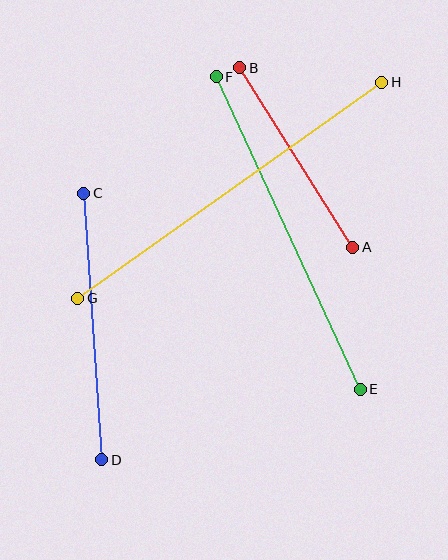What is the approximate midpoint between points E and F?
The midpoint is at approximately (288, 233) pixels.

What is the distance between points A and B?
The distance is approximately 212 pixels.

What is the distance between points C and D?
The distance is approximately 267 pixels.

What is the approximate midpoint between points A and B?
The midpoint is at approximately (296, 158) pixels.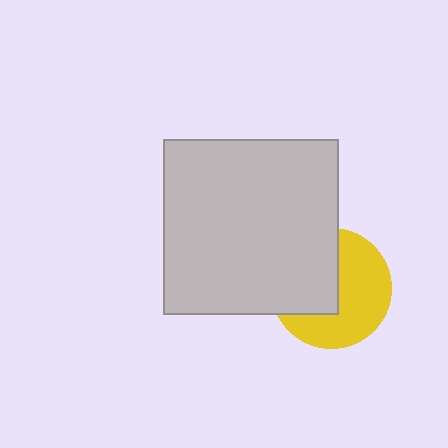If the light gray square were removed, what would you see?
You would see the complete yellow circle.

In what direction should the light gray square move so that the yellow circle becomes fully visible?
The light gray square should move left. That is the shortest direction to clear the overlap and leave the yellow circle fully visible.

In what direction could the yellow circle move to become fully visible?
The yellow circle could move right. That would shift it out from behind the light gray square entirely.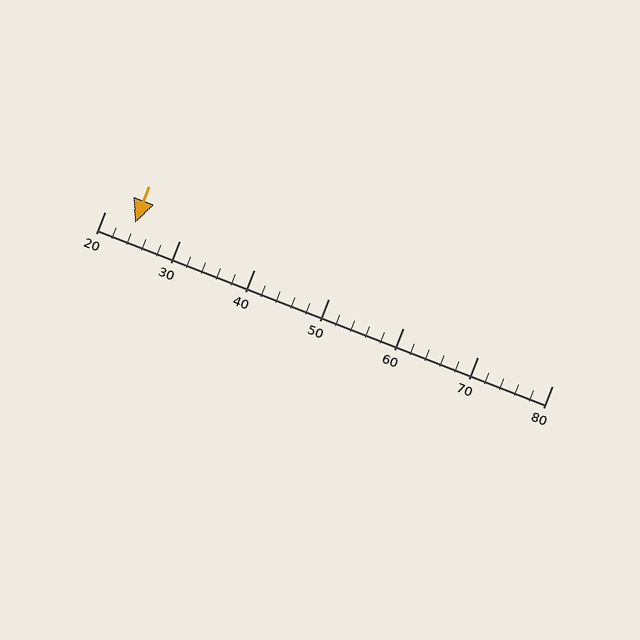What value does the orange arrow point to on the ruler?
The orange arrow points to approximately 24.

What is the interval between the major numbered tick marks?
The major tick marks are spaced 10 units apart.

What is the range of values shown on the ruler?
The ruler shows values from 20 to 80.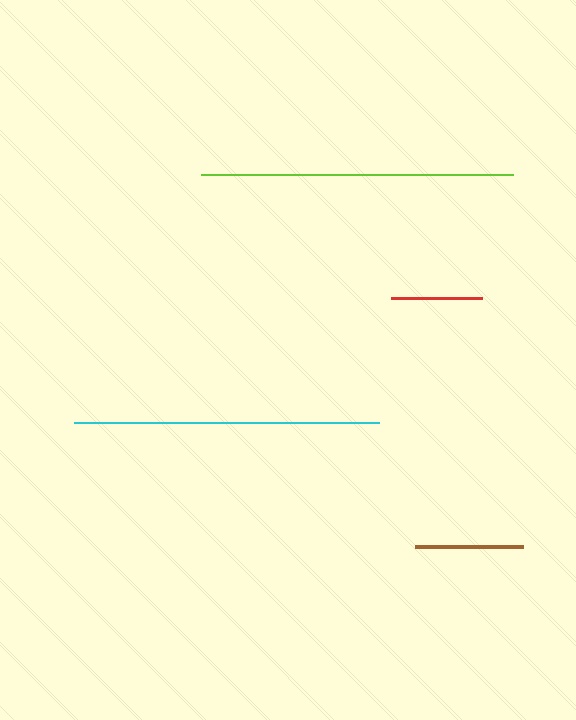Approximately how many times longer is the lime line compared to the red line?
The lime line is approximately 3.4 times the length of the red line.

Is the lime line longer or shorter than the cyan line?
The lime line is longer than the cyan line.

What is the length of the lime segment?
The lime segment is approximately 311 pixels long.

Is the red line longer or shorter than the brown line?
The brown line is longer than the red line.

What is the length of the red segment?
The red segment is approximately 91 pixels long.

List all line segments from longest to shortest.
From longest to shortest: lime, cyan, brown, red.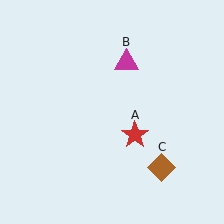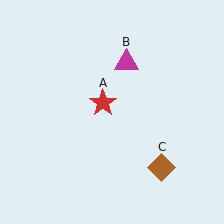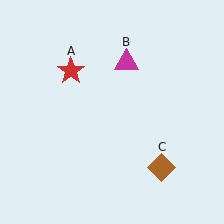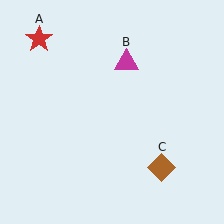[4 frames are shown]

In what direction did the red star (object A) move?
The red star (object A) moved up and to the left.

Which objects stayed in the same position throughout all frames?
Magenta triangle (object B) and brown diamond (object C) remained stationary.